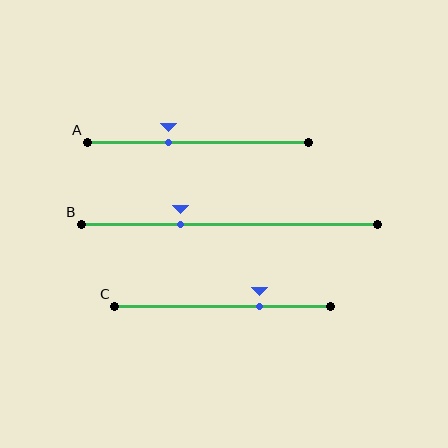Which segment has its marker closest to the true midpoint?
Segment A has its marker closest to the true midpoint.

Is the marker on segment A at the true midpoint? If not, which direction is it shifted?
No, the marker on segment A is shifted to the left by about 13% of the segment length.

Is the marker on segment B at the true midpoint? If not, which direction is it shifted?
No, the marker on segment B is shifted to the left by about 16% of the segment length.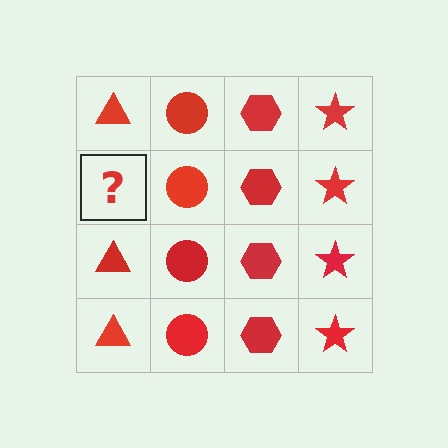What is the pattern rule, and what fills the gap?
The rule is that each column has a consistent shape. The gap should be filled with a red triangle.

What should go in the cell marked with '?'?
The missing cell should contain a red triangle.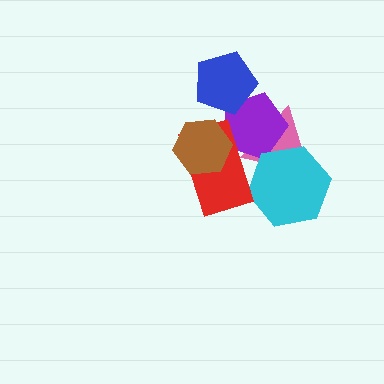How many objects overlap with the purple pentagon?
5 objects overlap with the purple pentagon.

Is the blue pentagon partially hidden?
No, no other shape covers it.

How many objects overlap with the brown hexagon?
2 objects overlap with the brown hexagon.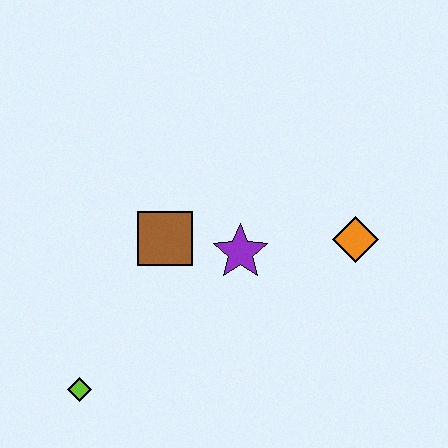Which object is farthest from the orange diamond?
The lime diamond is farthest from the orange diamond.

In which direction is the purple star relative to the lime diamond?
The purple star is to the right of the lime diamond.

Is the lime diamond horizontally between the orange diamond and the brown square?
No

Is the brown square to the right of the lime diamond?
Yes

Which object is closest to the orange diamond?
The purple star is closest to the orange diamond.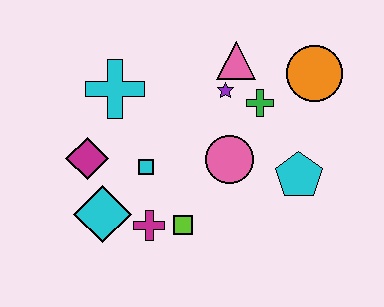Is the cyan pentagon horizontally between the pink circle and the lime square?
No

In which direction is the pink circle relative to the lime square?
The pink circle is above the lime square.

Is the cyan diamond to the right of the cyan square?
No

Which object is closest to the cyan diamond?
The magenta cross is closest to the cyan diamond.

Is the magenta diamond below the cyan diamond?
No